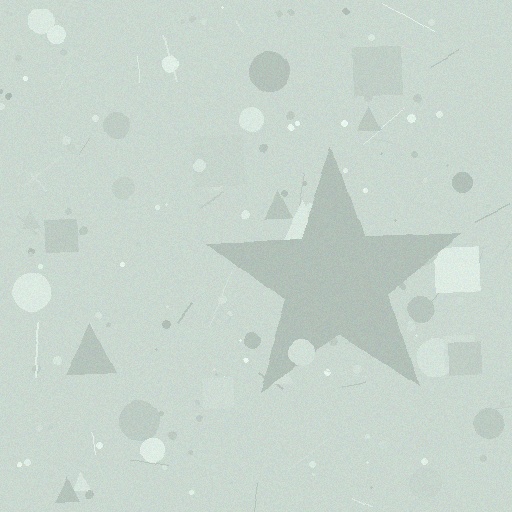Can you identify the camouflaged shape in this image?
The camouflaged shape is a star.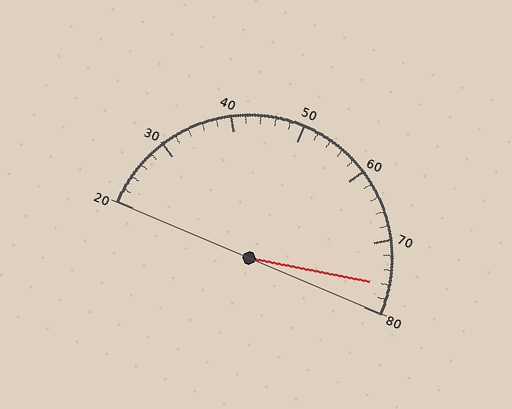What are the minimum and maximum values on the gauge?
The gauge ranges from 20 to 80.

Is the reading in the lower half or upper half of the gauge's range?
The reading is in the upper half of the range (20 to 80).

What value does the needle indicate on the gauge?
The needle indicates approximately 76.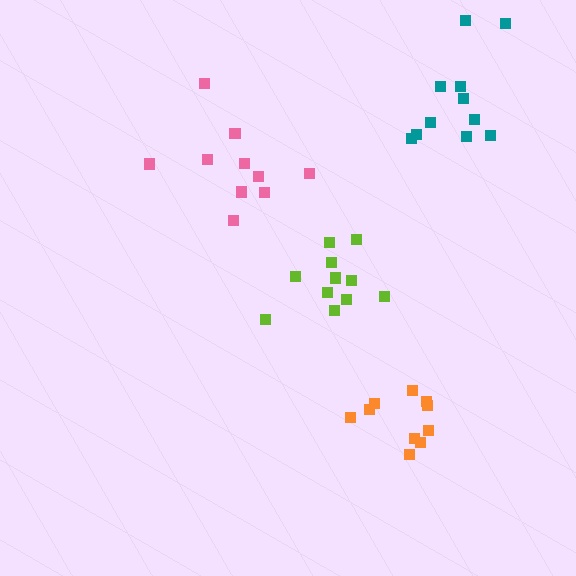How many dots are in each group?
Group 1: 10 dots, Group 2: 11 dots, Group 3: 10 dots, Group 4: 11 dots (42 total).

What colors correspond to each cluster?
The clusters are colored: orange, lime, pink, teal.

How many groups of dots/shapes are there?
There are 4 groups.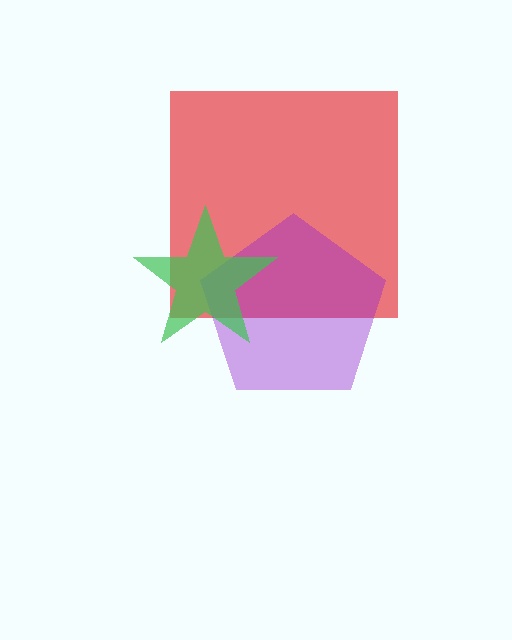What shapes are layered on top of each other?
The layered shapes are: a red square, a purple pentagon, a green star.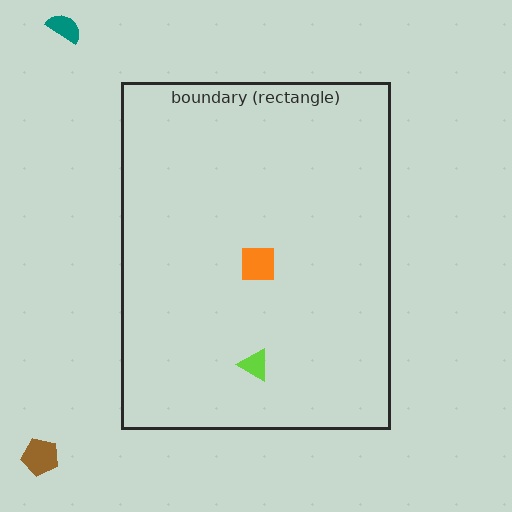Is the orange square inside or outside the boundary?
Inside.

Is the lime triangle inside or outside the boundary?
Inside.